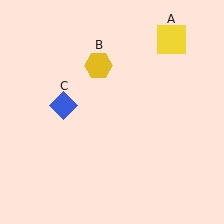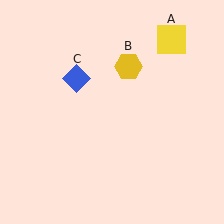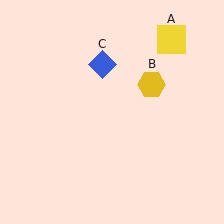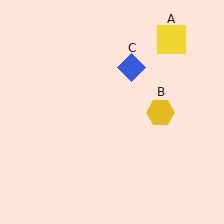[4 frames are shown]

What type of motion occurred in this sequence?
The yellow hexagon (object B), blue diamond (object C) rotated clockwise around the center of the scene.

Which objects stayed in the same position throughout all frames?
Yellow square (object A) remained stationary.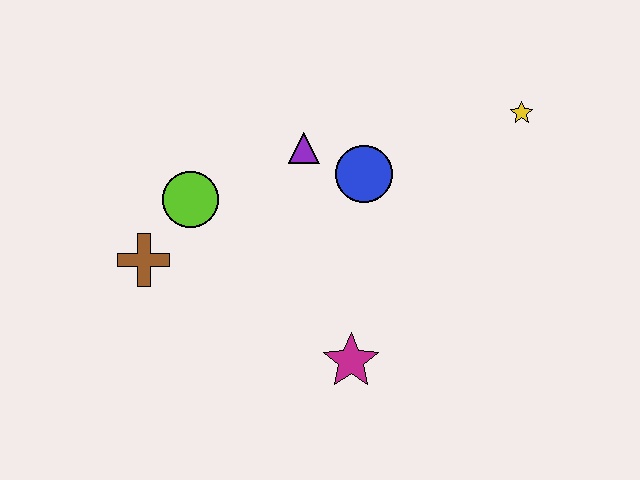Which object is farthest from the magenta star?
The yellow star is farthest from the magenta star.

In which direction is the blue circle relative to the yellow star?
The blue circle is to the left of the yellow star.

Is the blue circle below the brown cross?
No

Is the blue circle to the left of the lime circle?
No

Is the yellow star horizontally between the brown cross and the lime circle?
No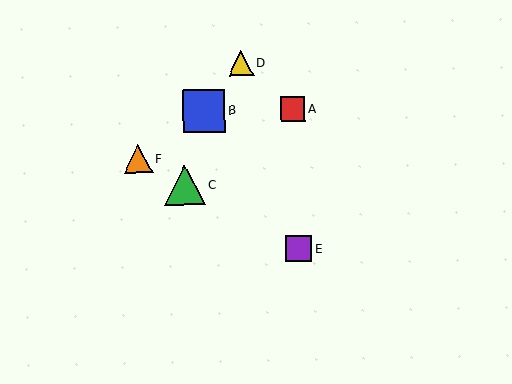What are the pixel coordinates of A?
Object A is at (293, 109).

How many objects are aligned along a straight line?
3 objects (C, E, F) are aligned along a straight line.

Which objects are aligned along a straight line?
Objects C, E, F are aligned along a straight line.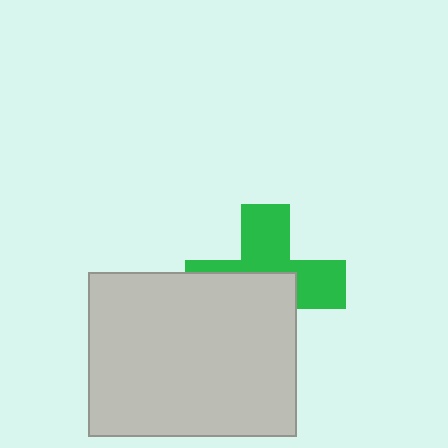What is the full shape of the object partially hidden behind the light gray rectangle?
The partially hidden object is a green cross.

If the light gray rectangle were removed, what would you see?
You would see the complete green cross.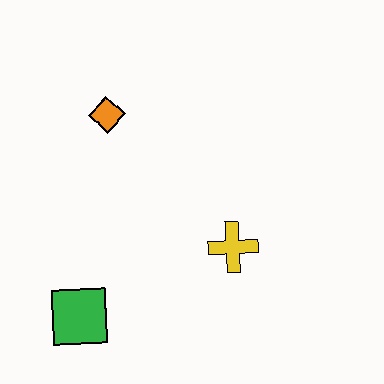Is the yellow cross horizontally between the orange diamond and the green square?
No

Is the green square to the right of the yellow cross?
No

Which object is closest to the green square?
The yellow cross is closest to the green square.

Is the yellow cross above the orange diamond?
No